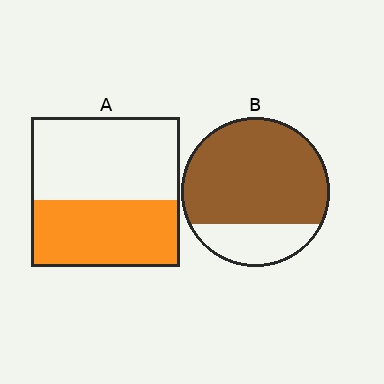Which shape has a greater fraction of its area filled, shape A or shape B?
Shape B.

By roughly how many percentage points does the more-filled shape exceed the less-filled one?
By roughly 30 percentage points (B over A).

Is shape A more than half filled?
No.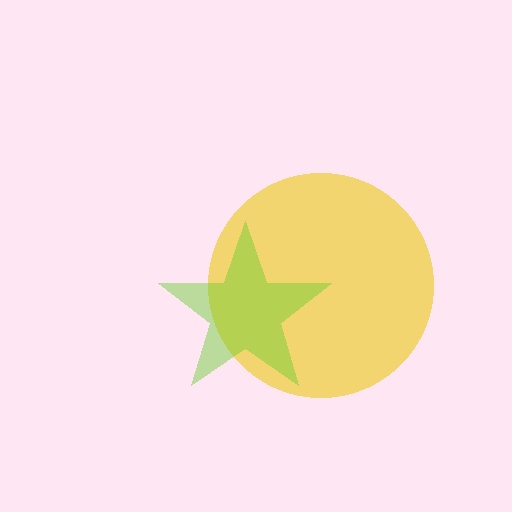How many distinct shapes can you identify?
There are 2 distinct shapes: a yellow circle, a lime star.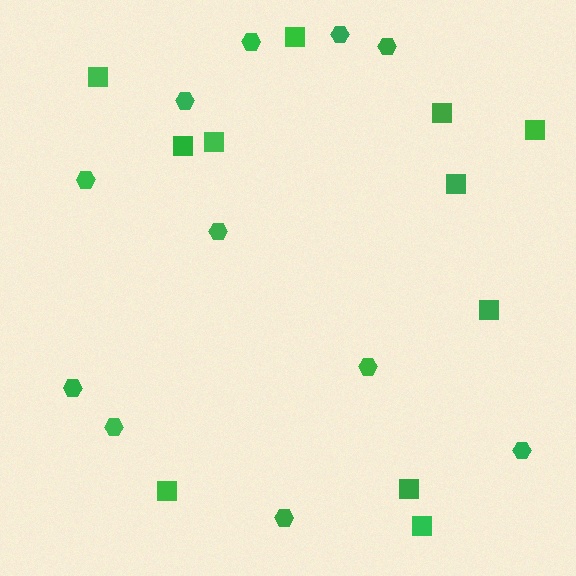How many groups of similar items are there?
There are 2 groups: one group of squares (11) and one group of hexagons (11).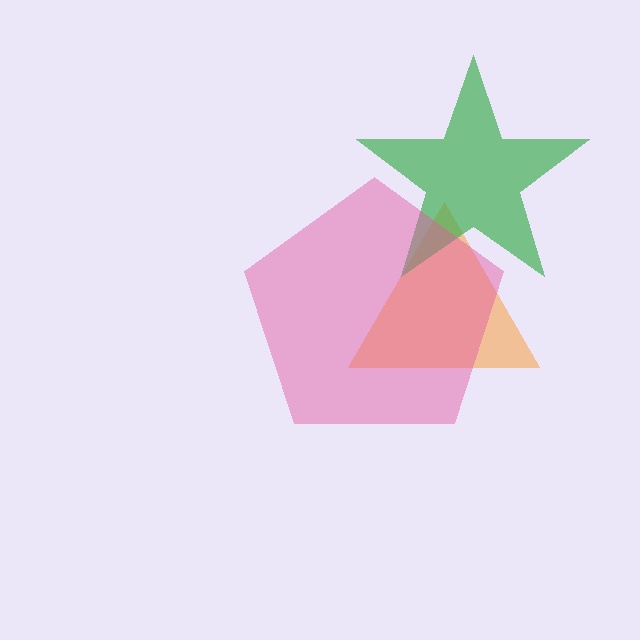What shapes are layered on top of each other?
The layered shapes are: an orange triangle, a green star, a pink pentagon.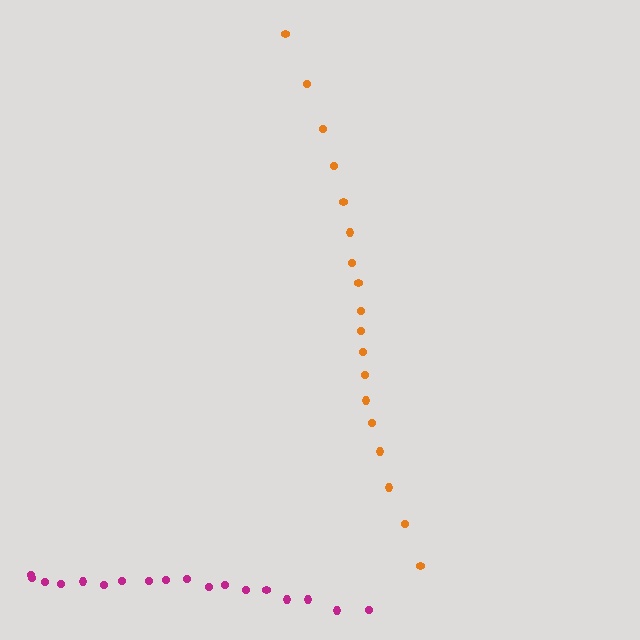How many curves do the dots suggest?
There are 2 distinct paths.